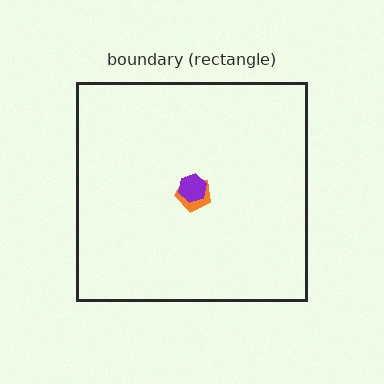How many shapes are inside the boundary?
2 inside, 0 outside.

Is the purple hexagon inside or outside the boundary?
Inside.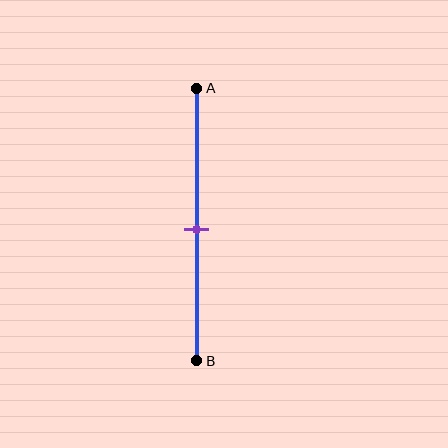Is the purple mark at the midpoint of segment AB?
Yes, the mark is approximately at the midpoint.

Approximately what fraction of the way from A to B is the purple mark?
The purple mark is approximately 50% of the way from A to B.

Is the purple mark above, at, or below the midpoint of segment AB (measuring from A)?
The purple mark is approximately at the midpoint of segment AB.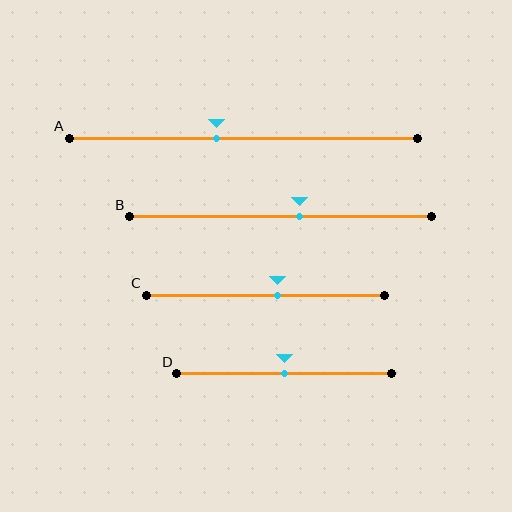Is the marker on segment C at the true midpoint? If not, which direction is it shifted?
No, the marker on segment C is shifted to the right by about 5% of the segment length.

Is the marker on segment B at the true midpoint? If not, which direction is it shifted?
No, the marker on segment B is shifted to the right by about 6% of the segment length.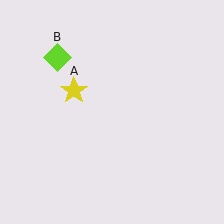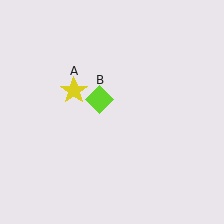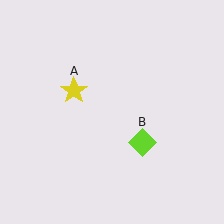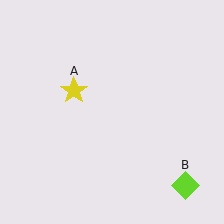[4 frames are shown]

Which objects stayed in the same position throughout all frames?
Yellow star (object A) remained stationary.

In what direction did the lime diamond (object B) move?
The lime diamond (object B) moved down and to the right.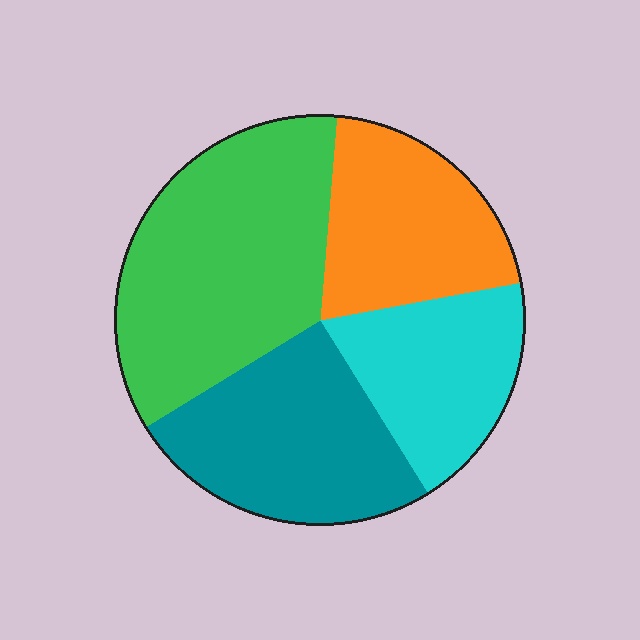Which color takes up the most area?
Green, at roughly 35%.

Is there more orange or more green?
Green.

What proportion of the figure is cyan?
Cyan covers roughly 20% of the figure.